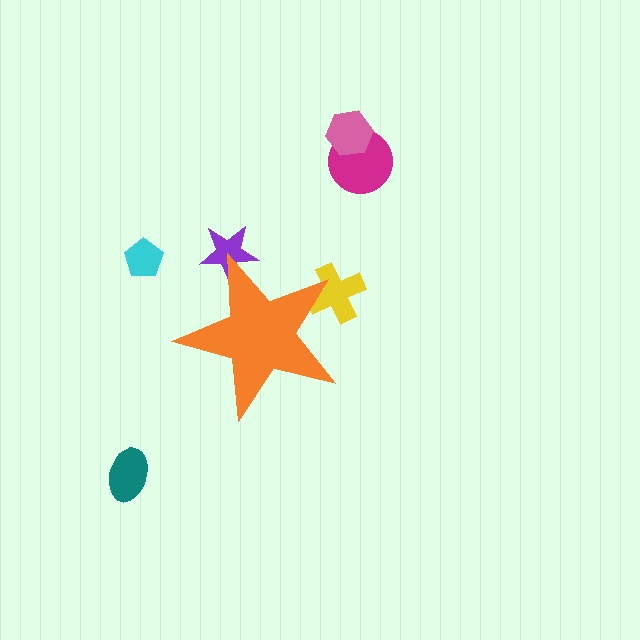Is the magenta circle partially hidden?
No, the magenta circle is fully visible.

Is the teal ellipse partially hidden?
No, the teal ellipse is fully visible.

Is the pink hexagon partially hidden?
No, the pink hexagon is fully visible.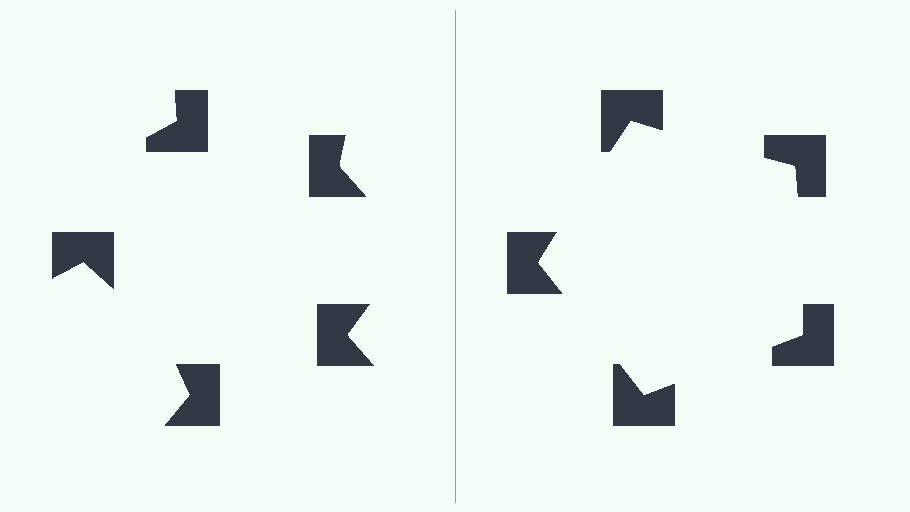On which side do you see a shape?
An illusory pentagon appears on the right side. On the left side the wedge cuts are rotated, so no coherent shape forms.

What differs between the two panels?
The notched squares are positioned identically on both sides; only the wedge orientations differ. On the right they align to a pentagon; on the left they are misaligned.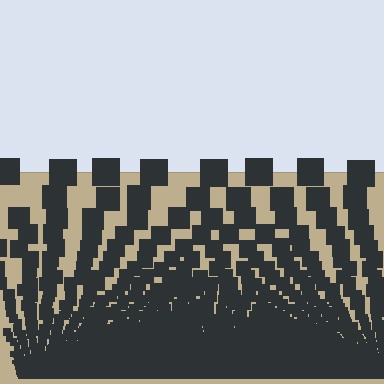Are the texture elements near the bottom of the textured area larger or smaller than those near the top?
Smaller. The gradient is inverted — elements near the bottom are smaller and denser.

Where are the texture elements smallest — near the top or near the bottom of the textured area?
Near the bottom.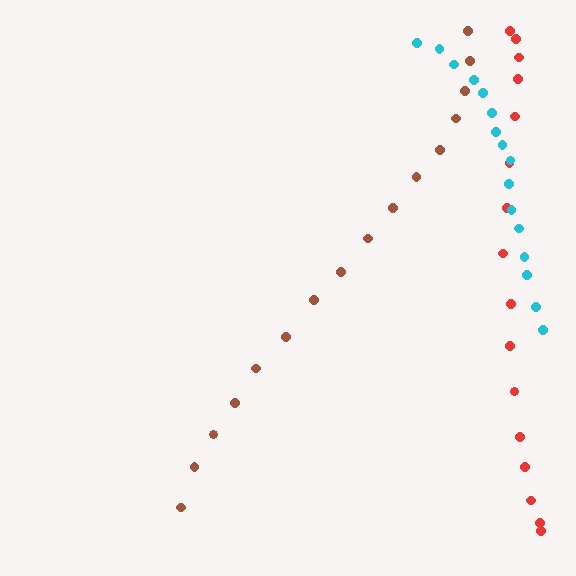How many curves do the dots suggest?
There are 3 distinct paths.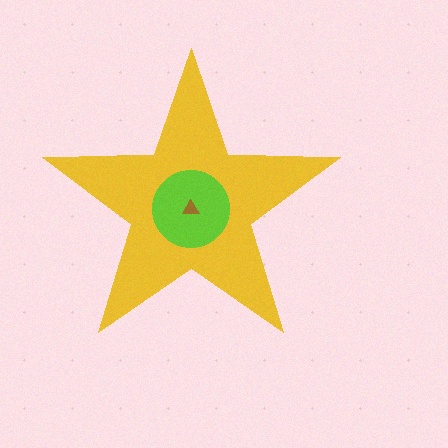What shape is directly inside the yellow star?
The lime circle.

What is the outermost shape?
The yellow star.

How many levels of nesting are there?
3.